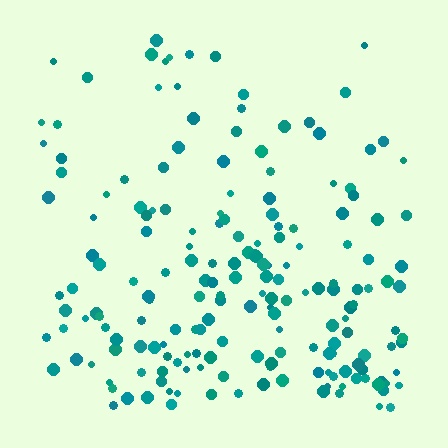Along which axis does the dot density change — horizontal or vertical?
Vertical.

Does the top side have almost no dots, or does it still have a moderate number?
Still a moderate number, just noticeably fewer than the bottom.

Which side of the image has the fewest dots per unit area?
The top.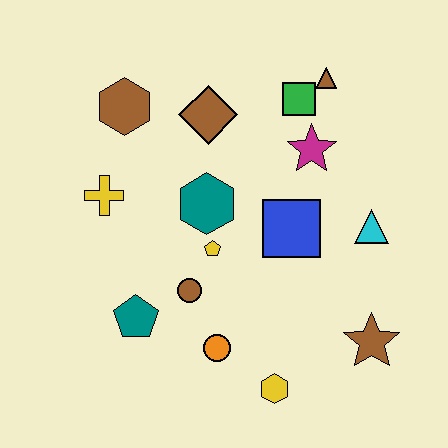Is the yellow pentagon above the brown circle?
Yes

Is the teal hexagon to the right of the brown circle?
Yes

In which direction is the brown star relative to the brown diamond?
The brown star is below the brown diamond.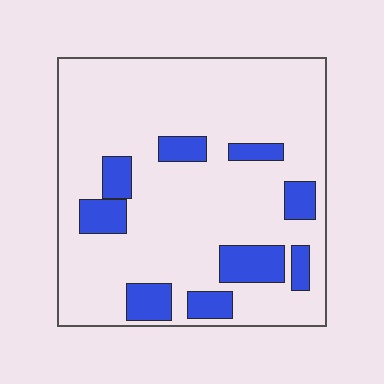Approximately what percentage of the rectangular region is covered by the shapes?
Approximately 20%.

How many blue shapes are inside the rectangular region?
9.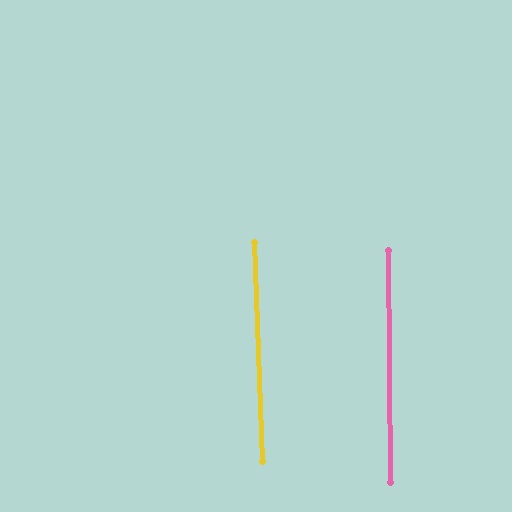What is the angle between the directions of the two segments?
Approximately 1 degree.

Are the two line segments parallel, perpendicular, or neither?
Parallel — their directions differ by only 1.4°.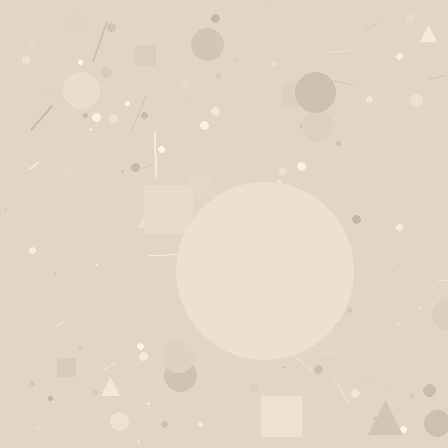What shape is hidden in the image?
A circle is hidden in the image.